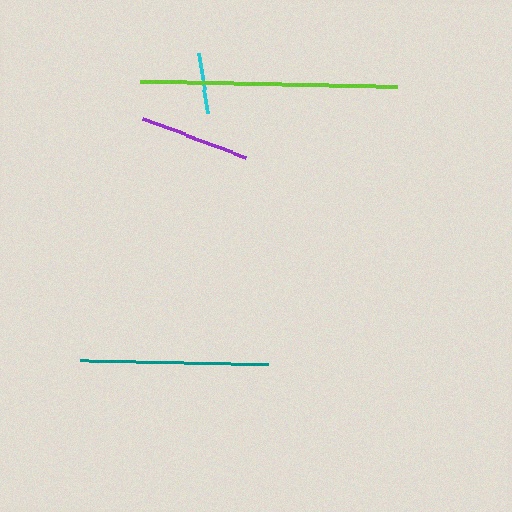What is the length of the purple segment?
The purple segment is approximately 110 pixels long.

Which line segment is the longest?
The lime line is the longest at approximately 257 pixels.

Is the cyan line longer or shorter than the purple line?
The purple line is longer than the cyan line.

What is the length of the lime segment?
The lime segment is approximately 257 pixels long.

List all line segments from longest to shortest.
From longest to shortest: lime, teal, purple, cyan.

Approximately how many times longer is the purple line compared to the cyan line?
The purple line is approximately 1.8 times the length of the cyan line.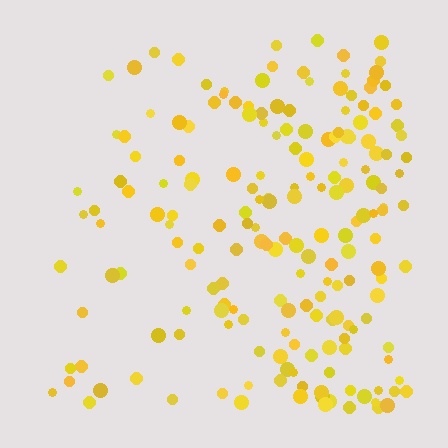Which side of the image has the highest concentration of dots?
The right.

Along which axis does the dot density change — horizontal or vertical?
Horizontal.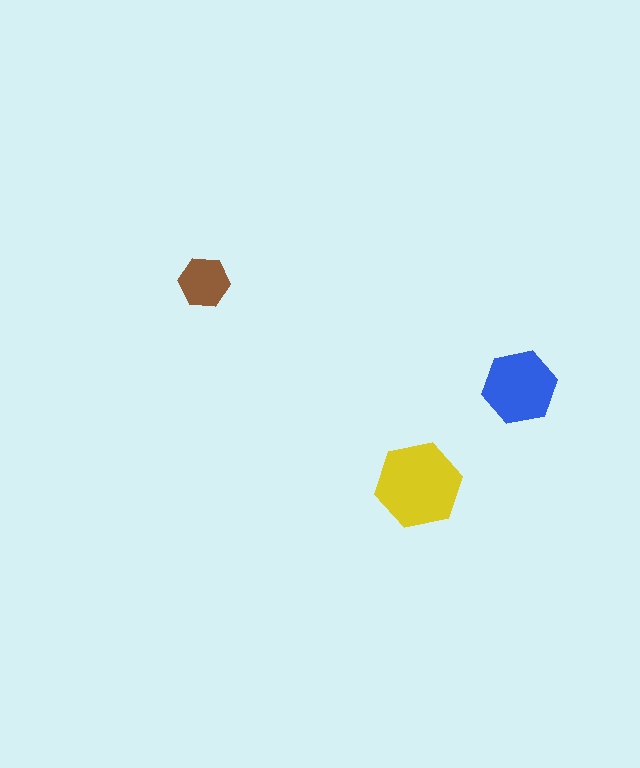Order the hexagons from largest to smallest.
the yellow one, the blue one, the brown one.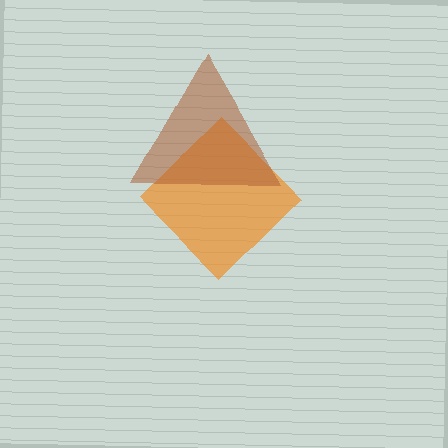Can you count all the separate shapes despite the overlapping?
Yes, there are 2 separate shapes.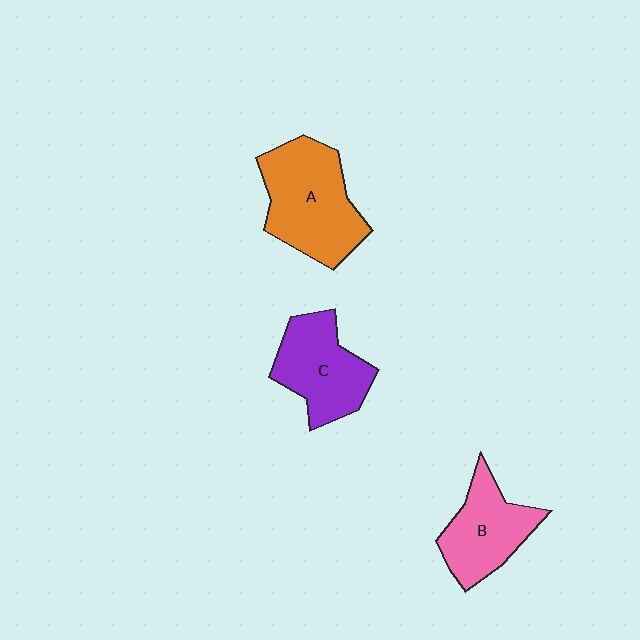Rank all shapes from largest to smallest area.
From largest to smallest: A (orange), C (purple), B (pink).